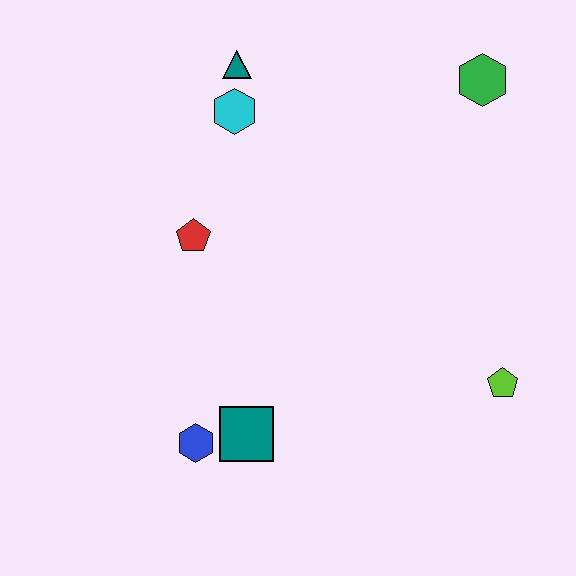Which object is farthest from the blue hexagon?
The green hexagon is farthest from the blue hexagon.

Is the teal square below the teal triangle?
Yes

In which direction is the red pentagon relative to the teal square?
The red pentagon is above the teal square.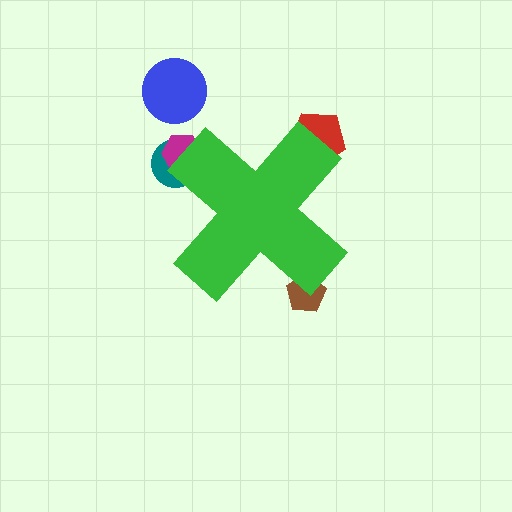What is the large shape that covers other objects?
A green cross.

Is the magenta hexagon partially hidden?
Yes, the magenta hexagon is partially hidden behind the green cross.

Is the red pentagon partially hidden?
Yes, the red pentagon is partially hidden behind the green cross.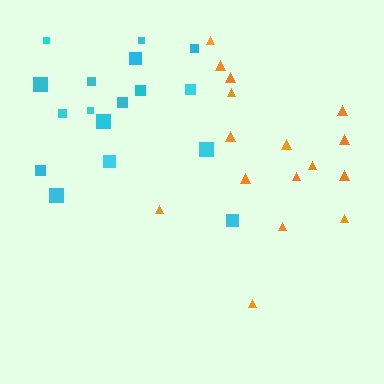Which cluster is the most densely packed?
Cyan.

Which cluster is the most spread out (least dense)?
Orange.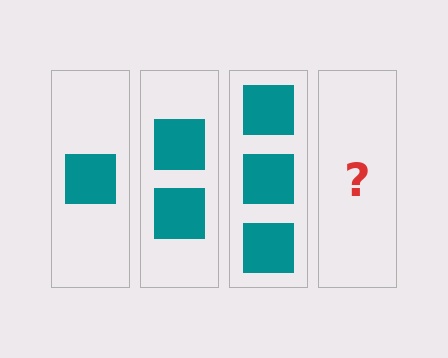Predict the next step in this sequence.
The next step is 4 squares.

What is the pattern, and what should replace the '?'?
The pattern is that each step adds one more square. The '?' should be 4 squares.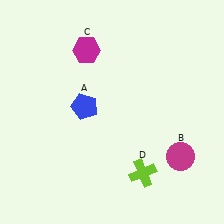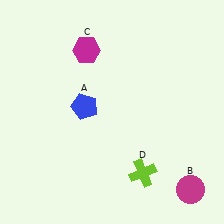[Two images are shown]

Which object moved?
The magenta circle (B) moved down.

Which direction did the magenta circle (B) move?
The magenta circle (B) moved down.